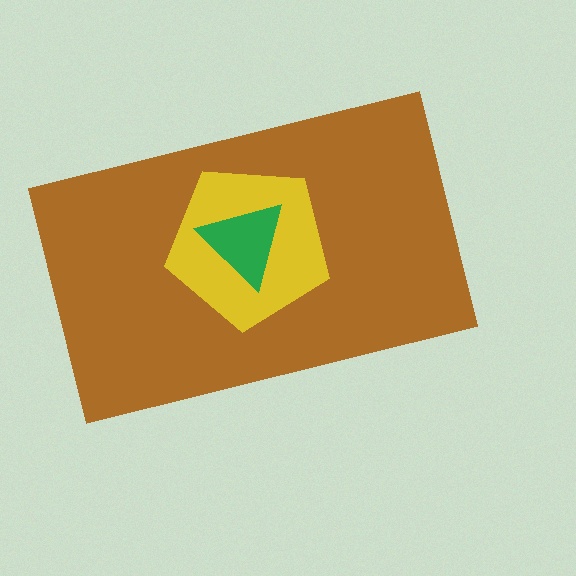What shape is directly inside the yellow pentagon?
The green triangle.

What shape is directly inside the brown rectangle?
The yellow pentagon.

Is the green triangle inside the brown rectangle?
Yes.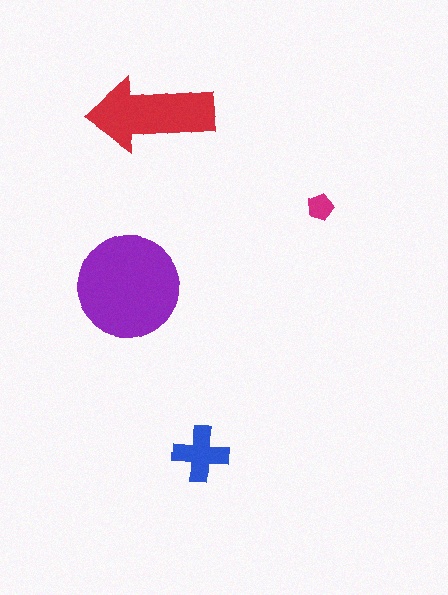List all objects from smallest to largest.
The magenta pentagon, the blue cross, the red arrow, the purple circle.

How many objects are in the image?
There are 4 objects in the image.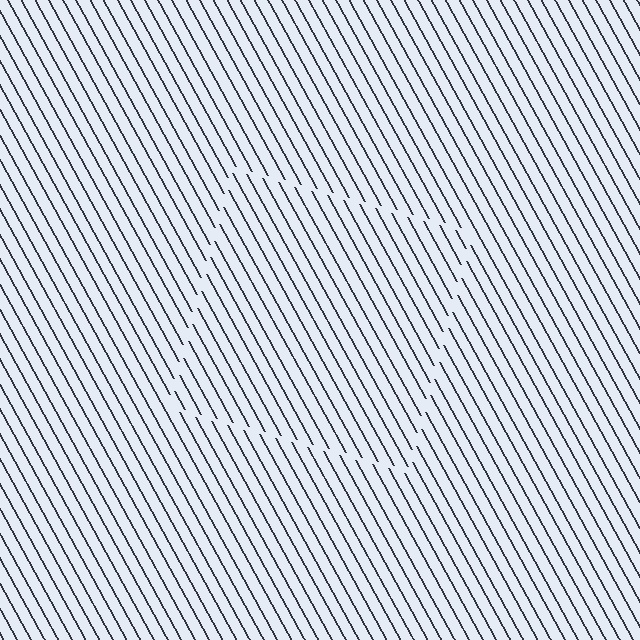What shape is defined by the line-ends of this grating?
An illusory square. The interior of the shape contains the same grating, shifted by half a period — the contour is defined by the phase discontinuity where line-ends from the inner and outer gratings abut.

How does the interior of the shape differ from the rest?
The interior of the shape contains the same grating, shifted by half a period — the contour is defined by the phase discontinuity where line-ends from the inner and outer gratings abut.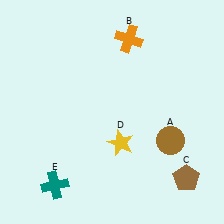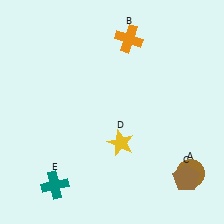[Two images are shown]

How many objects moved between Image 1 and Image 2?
1 object moved between the two images.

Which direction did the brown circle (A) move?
The brown circle (A) moved down.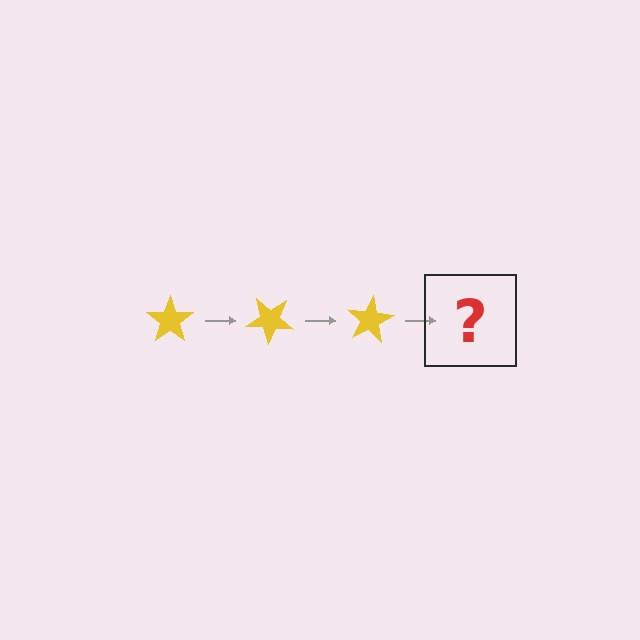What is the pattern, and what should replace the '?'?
The pattern is that the star rotates 40 degrees each step. The '?' should be a yellow star rotated 120 degrees.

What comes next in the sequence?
The next element should be a yellow star rotated 120 degrees.